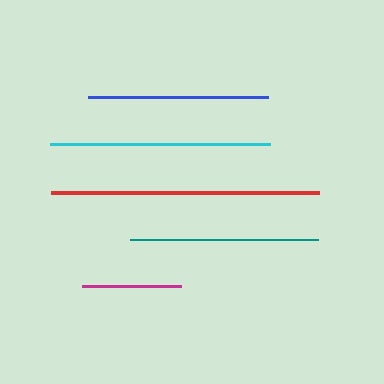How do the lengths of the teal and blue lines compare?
The teal and blue lines are approximately the same length.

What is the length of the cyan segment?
The cyan segment is approximately 220 pixels long.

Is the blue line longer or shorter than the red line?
The red line is longer than the blue line.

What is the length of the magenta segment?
The magenta segment is approximately 98 pixels long.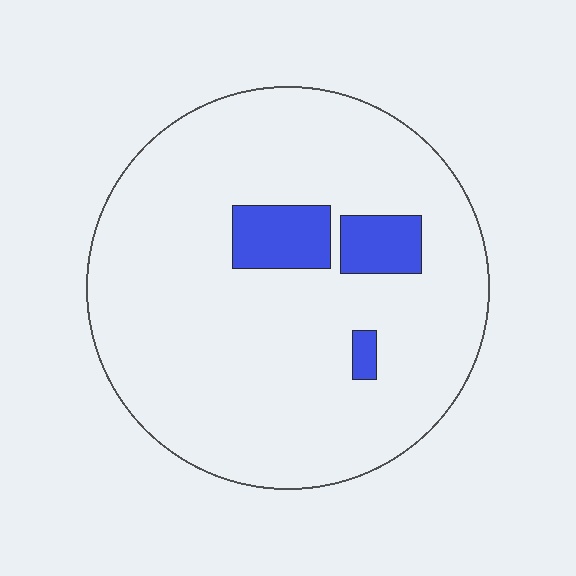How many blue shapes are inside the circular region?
3.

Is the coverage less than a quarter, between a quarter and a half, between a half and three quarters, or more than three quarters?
Less than a quarter.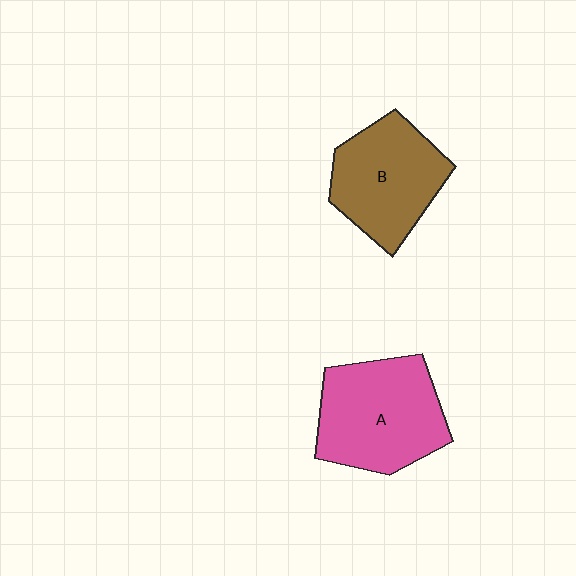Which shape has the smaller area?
Shape B (brown).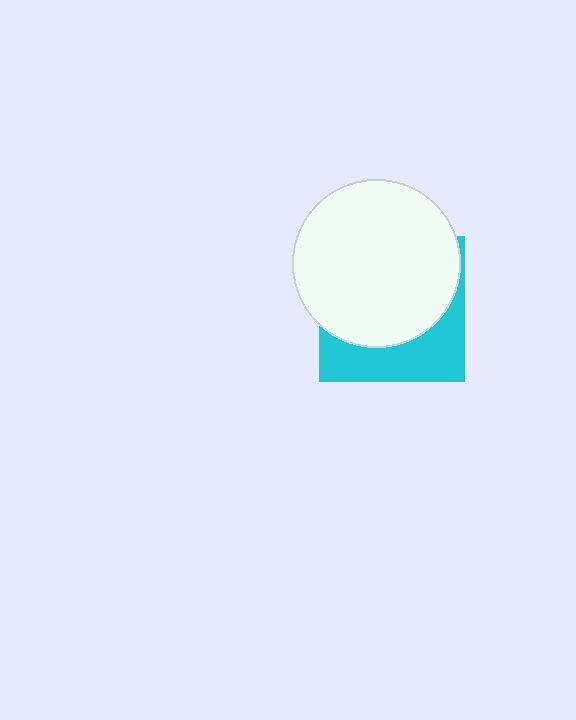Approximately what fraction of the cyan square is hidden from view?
Roughly 65% of the cyan square is hidden behind the white circle.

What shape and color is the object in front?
The object in front is a white circle.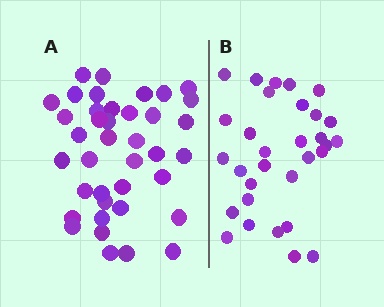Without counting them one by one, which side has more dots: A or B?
Region A (the left region) has more dots.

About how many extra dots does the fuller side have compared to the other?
Region A has roughly 8 or so more dots than region B.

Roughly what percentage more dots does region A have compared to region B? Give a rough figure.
About 25% more.